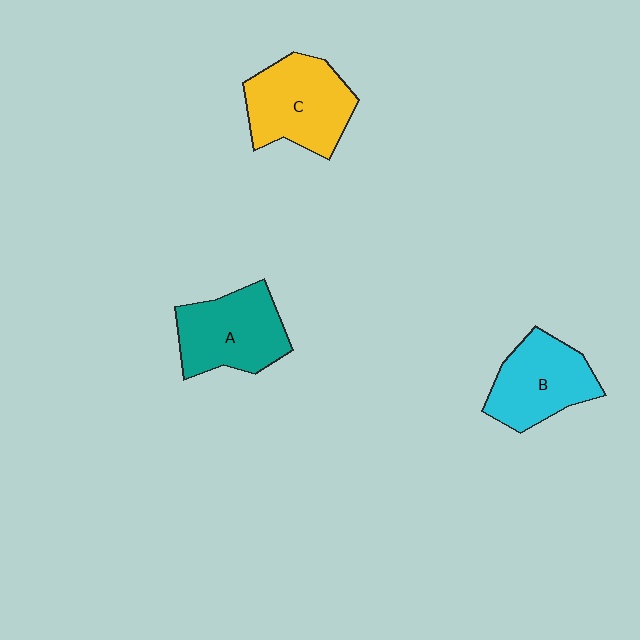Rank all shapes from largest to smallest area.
From largest to smallest: C (yellow), A (teal), B (cyan).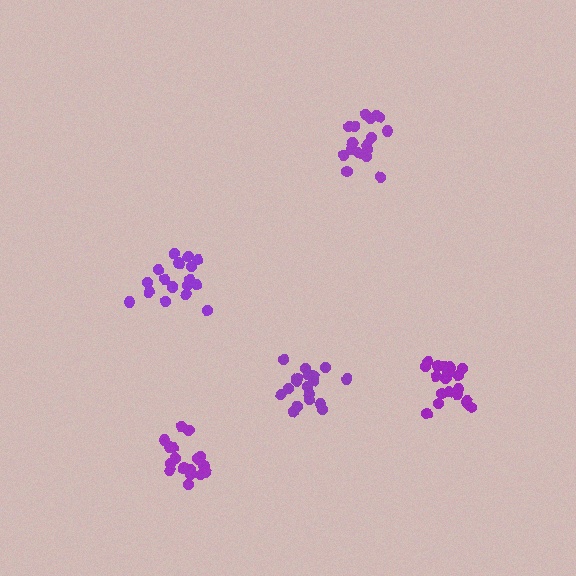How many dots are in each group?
Group 1: 18 dots, Group 2: 18 dots, Group 3: 18 dots, Group 4: 18 dots, Group 5: 19 dots (91 total).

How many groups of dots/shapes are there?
There are 5 groups.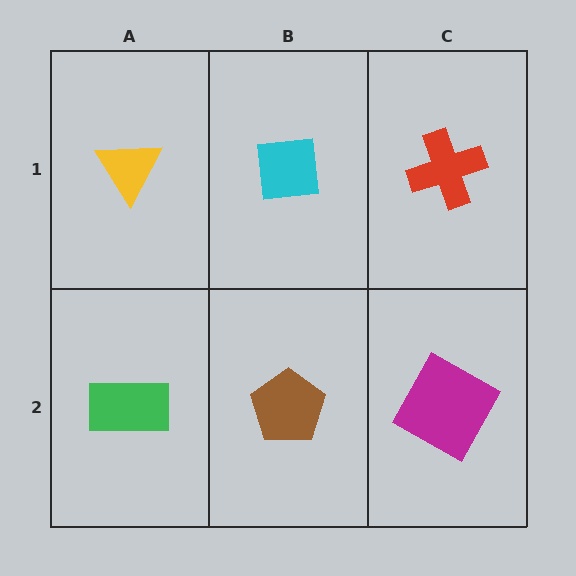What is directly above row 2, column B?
A cyan square.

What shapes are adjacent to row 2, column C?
A red cross (row 1, column C), a brown pentagon (row 2, column B).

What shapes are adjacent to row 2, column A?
A yellow triangle (row 1, column A), a brown pentagon (row 2, column B).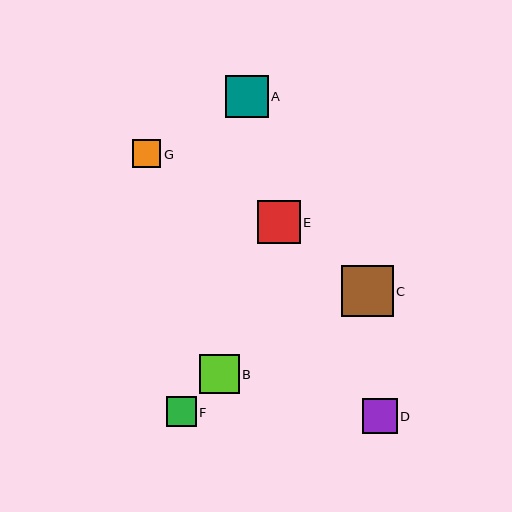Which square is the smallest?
Square G is the smallest with a size of approximately 28 pixels.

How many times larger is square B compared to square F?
Square B is approximately 1.3 times the size of square F.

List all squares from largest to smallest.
From largest to smallest: C, E, A, B, D, F, G.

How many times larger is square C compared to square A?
Square C is approximately 1.2 times the size of square A.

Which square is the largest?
Square C is the largest with a size of approximately 51 pixels.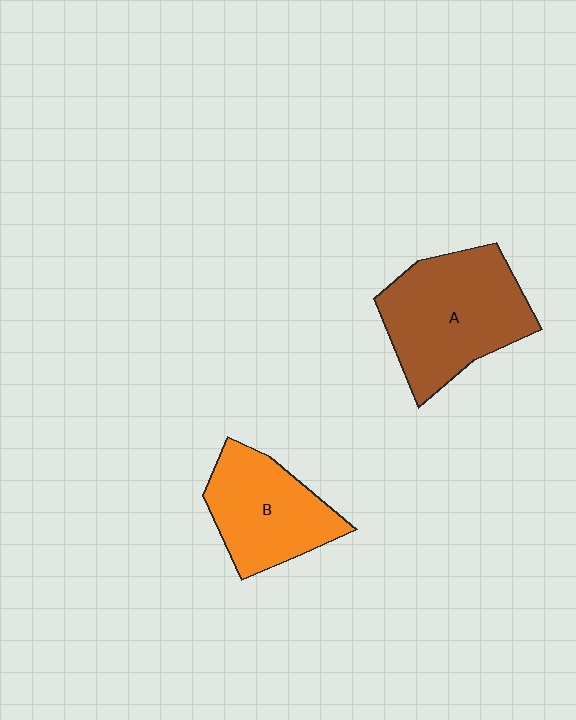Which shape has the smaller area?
Shape B (orange).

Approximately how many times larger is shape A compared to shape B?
Approximately 1.3 times.